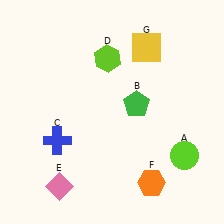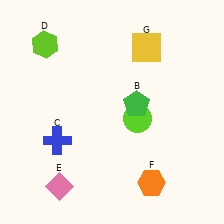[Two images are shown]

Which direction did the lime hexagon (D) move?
The lime hexagon (D) moved left.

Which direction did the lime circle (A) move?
The lime circle (A) moved left.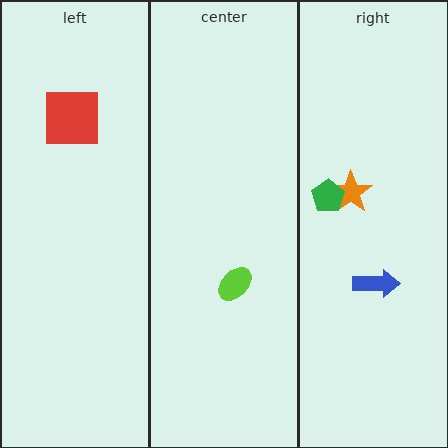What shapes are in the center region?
The lime ellipse.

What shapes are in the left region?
The red square.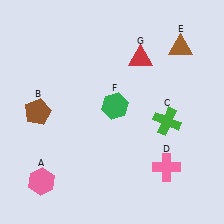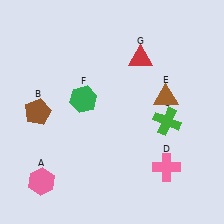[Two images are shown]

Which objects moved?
The objects that moved are: the brown triangle (E), the green hexagon (F).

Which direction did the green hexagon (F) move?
The green hexagon (F) moved left.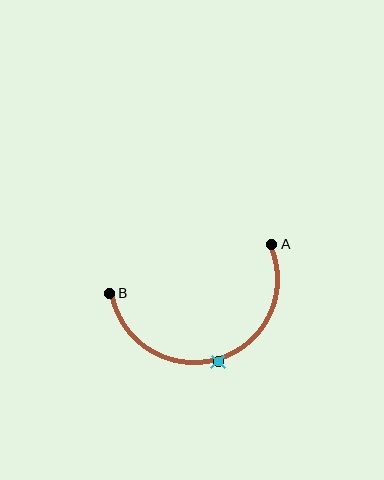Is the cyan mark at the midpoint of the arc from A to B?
Yes. The cyan mark lies on the arc at equal arc-length from both A and B — it is the arc midpoint.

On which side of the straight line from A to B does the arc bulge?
The arc bulges below the straight line connecting A and B.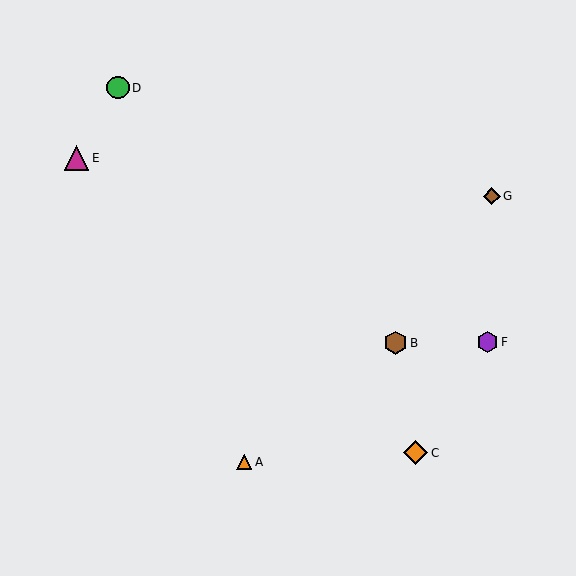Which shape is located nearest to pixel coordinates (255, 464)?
The orange triangle (labeled A) at (244, 462) is nearest to that location.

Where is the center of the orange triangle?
The center of the orange triangle is at (244, 462).